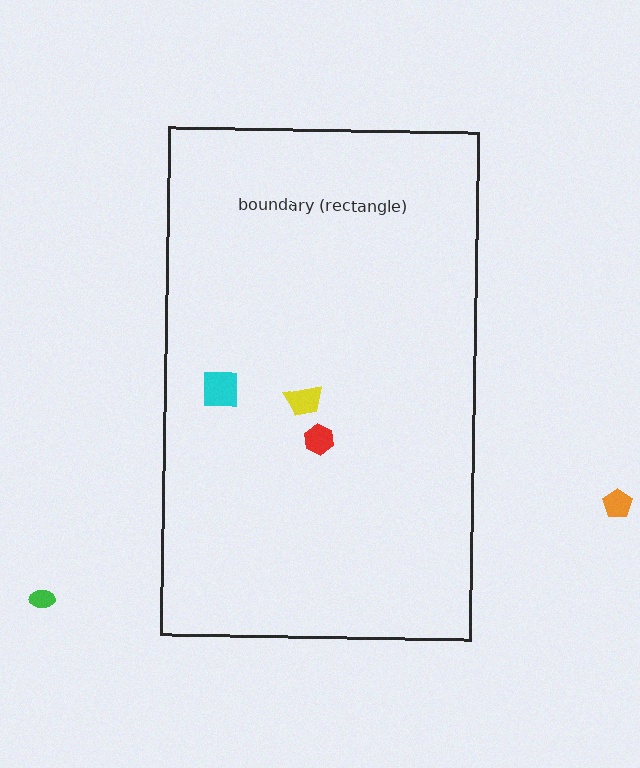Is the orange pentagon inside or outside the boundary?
Outside.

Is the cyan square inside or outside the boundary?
Inside.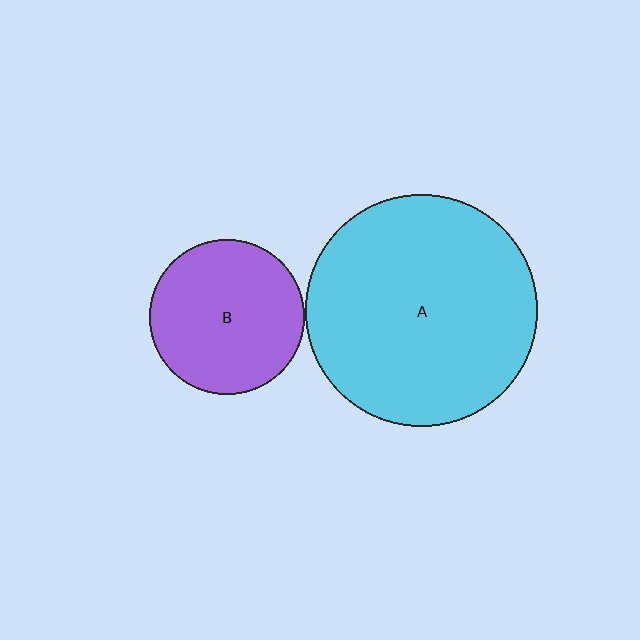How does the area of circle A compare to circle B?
Approximately 2.2 times.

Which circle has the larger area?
Circle A (cyan).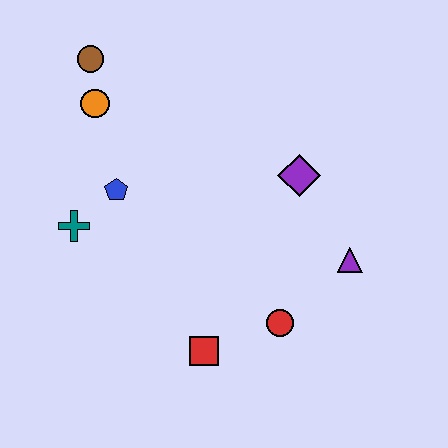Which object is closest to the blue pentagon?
The teal cross is closest to the blue pentagon.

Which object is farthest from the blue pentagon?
The purple triangle is farthest from the blue pentagon.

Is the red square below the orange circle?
Yes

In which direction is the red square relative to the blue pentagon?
The red square is below the blue pentagon.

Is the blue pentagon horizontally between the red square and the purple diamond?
No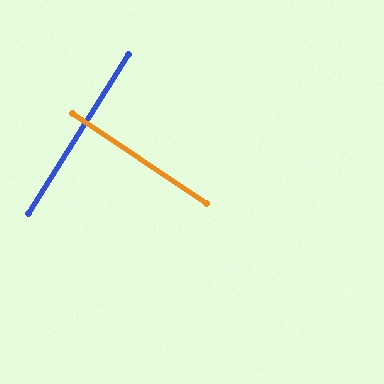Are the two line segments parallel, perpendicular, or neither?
Perpendicular — they meet at approximately 88°.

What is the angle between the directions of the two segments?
Approximately 88 degrees.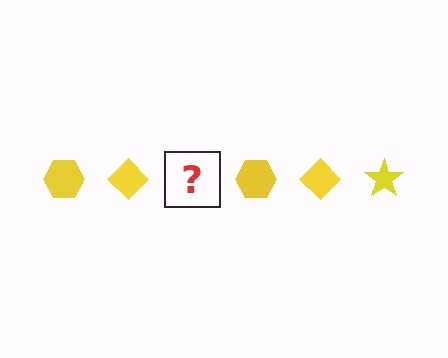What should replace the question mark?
The question mark should be replaced with a yellow star.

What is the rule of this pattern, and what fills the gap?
The rule is that the pattern cycles through hexagon, diamond, star shapes in yellow. The gap should be filled with a yellow star.